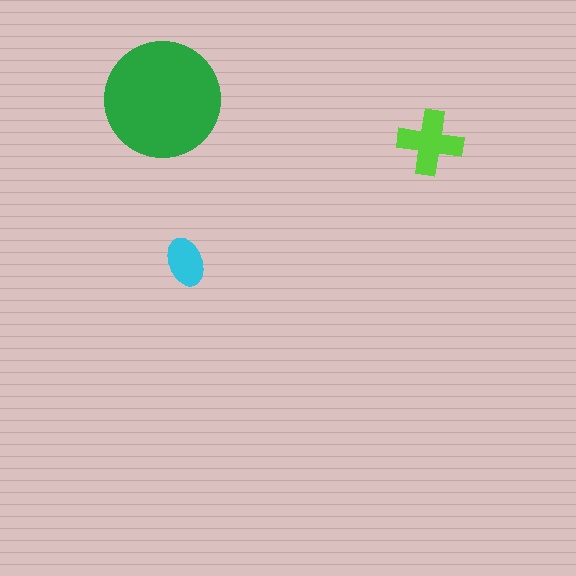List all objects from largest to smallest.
The green circle, the lime cross, the cyan ellipse.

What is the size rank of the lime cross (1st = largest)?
2nd.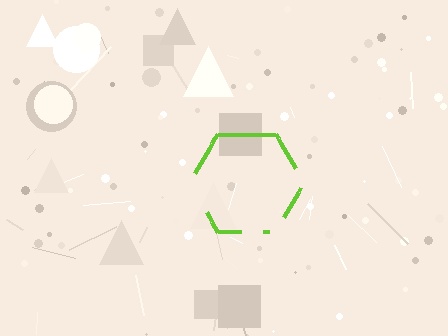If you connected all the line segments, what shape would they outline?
They would outline a hexagon.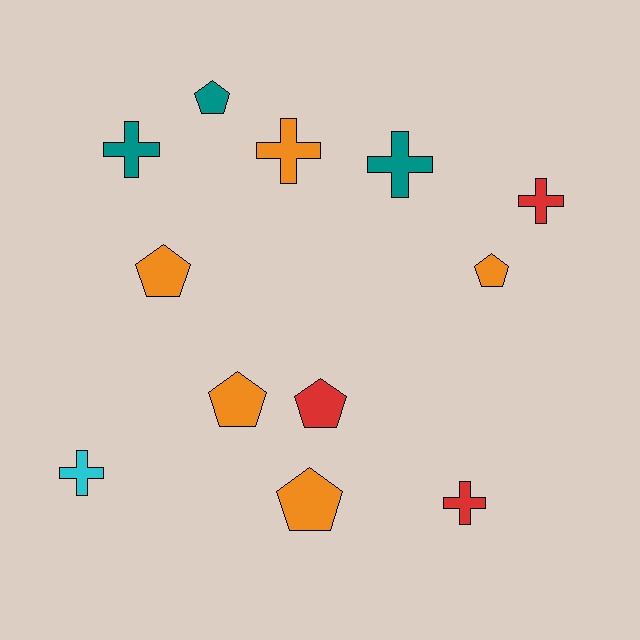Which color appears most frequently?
Orange, with 5 objects.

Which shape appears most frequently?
Pentagon, with 6 objects.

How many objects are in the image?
There are 12 objects.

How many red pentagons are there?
There is 1 red pentagon.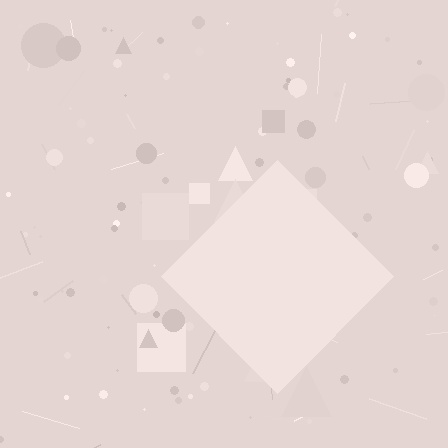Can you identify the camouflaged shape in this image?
The camouflaged shape is a diamond.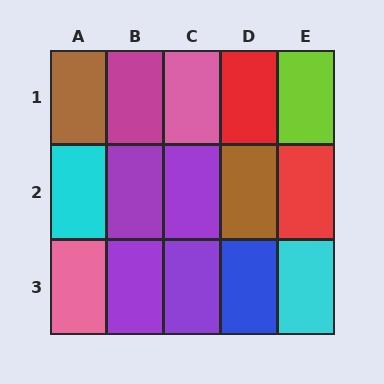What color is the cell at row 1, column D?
Red.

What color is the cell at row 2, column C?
Purple.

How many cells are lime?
1 cell is lime.